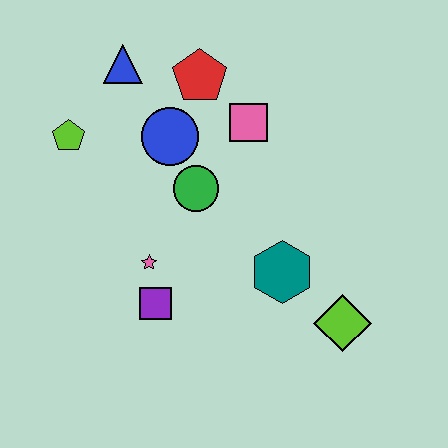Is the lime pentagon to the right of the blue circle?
No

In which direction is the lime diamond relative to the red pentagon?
The lime diamond is below the red pentagon.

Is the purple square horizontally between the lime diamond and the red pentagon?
No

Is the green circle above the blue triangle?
No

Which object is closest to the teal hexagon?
The lime diamond is closest to the teal hexagon.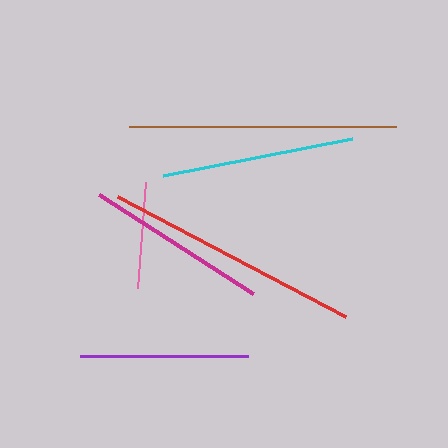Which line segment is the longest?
The brown line is the longest at approximately 268 pixels.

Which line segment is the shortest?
The pink line is the shortest at approximately 106 pixels.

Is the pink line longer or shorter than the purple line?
The purple line is longer than the pink line.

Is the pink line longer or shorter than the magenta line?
The magenta line is longer than the pink line.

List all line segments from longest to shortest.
From longest to shortest: brown, red, cyan, magenta, purple, pink.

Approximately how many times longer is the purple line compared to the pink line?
The purple line is approximately 1.6 times the length of the pink line.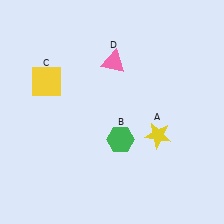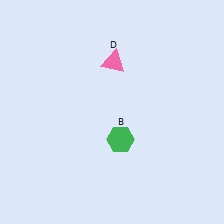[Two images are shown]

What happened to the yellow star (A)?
The yellow star (A) was removed in Image 2. It was in the bottom-right area of Image 1.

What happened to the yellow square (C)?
The yellow square (C) was removed in Image 2. It was in the top-left area of Image 1.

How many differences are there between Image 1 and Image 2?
There are 2 differences between the two images.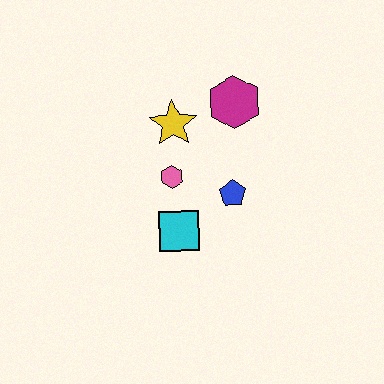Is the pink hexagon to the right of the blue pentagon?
No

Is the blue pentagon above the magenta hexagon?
No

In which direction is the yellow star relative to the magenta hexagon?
The yellow star is to the left of the magenta hexagon.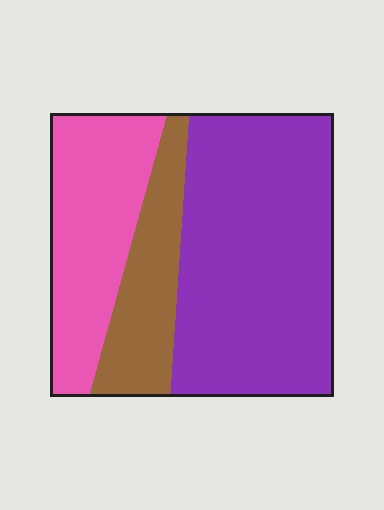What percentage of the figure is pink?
Pink covers roughly 30% of the figure.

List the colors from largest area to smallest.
From largest to smallest: purple, pink, brown.